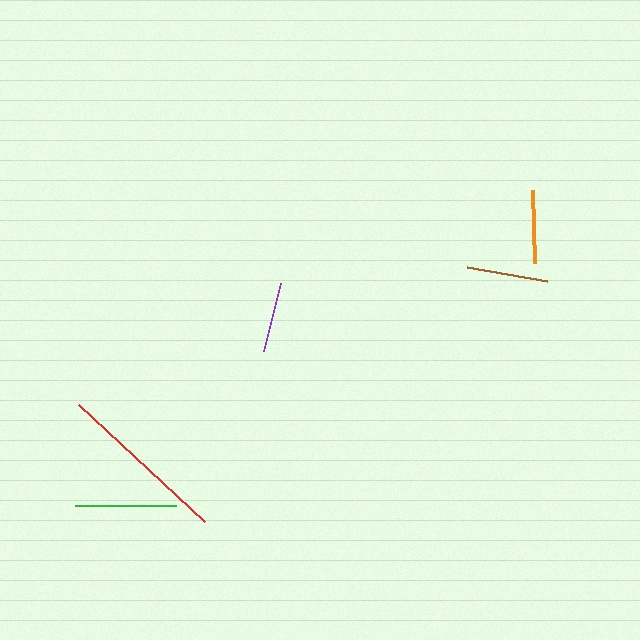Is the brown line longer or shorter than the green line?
The green line is longer than the brown line.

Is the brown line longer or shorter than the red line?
The red line is longer than the brown line.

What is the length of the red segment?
The red segment is approximately 172 pixels long.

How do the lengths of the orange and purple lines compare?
The orange and purple lines are approximately the same length.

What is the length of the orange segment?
The orange segment is approximately 73 pixels long.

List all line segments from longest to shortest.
From longest to shortest: red, green, brown, orange, purple.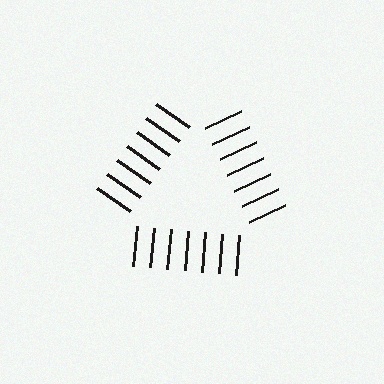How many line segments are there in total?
21 — 7 along each of the 3 edges.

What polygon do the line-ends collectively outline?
An illusory triangle — the line segments terminate on its edges but no continuous stroke is drawn.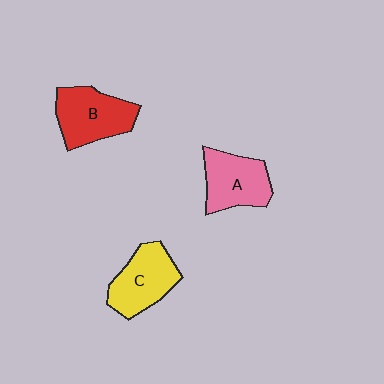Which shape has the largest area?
Shape B (red).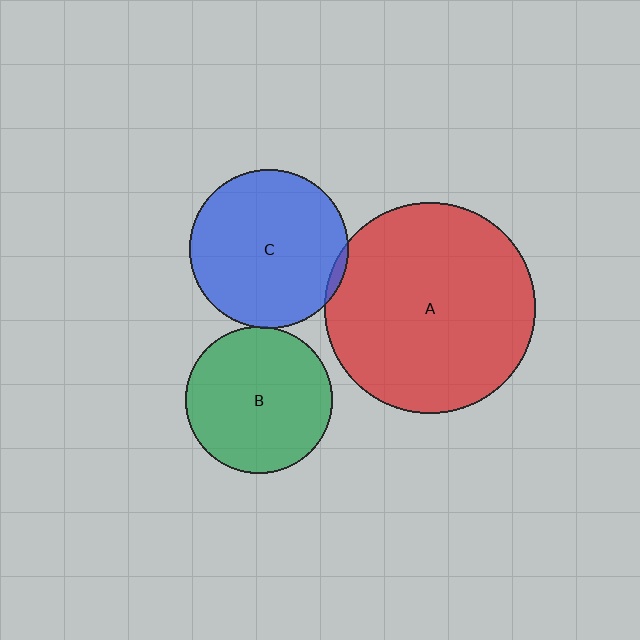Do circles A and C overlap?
Yes.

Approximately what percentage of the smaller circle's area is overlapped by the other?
Approximately 5%.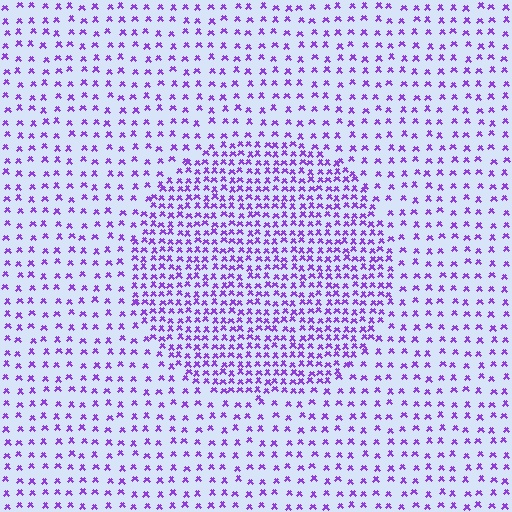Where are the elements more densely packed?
The elements are more densely packed inside the circle boundary.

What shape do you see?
I see a circle.